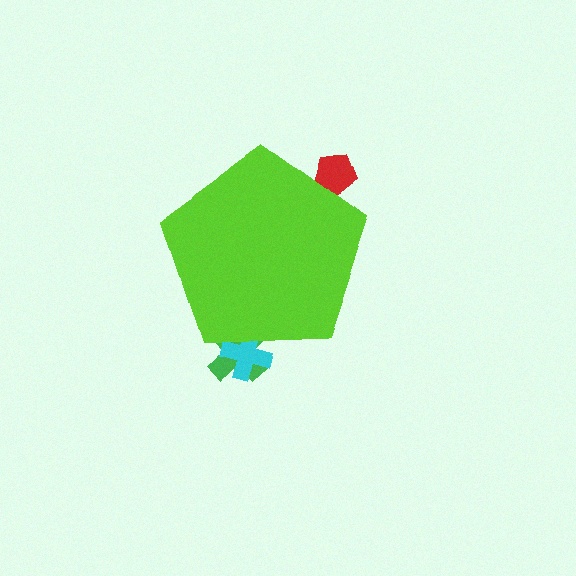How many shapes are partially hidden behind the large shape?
3 shapes are partially hidden.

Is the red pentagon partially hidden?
Yes, the red pentagon is partially hidden behind the lime pentagon.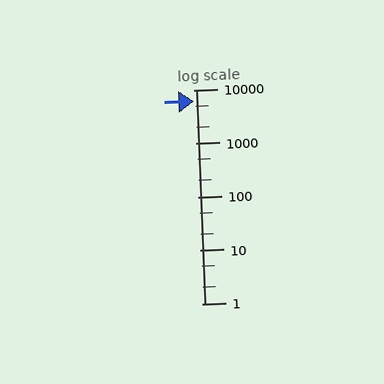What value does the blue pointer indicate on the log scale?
The pointer indicates approximately 6200.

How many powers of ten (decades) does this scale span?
The scale spans 4 decades, from 1 to 10000.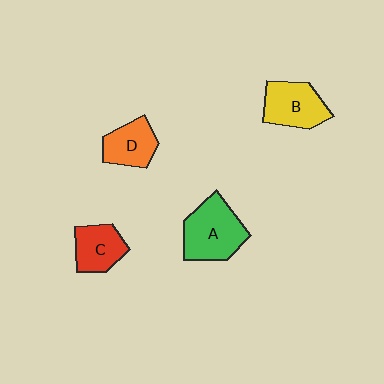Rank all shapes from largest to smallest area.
From largest to smallest: A (green), B (yellow), C (red), D (orange).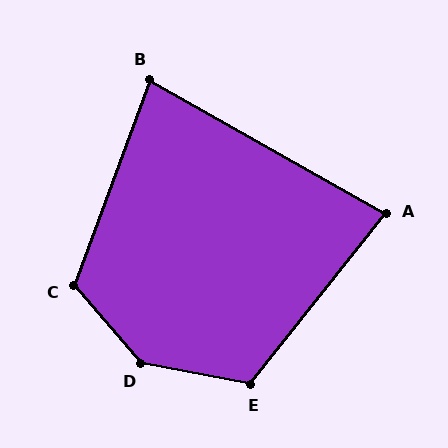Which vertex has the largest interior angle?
D, at approximately 141 degrees.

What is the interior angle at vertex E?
Approximately 118 degrees (obtuse).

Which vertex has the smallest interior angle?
B, at approximately 81 degrees.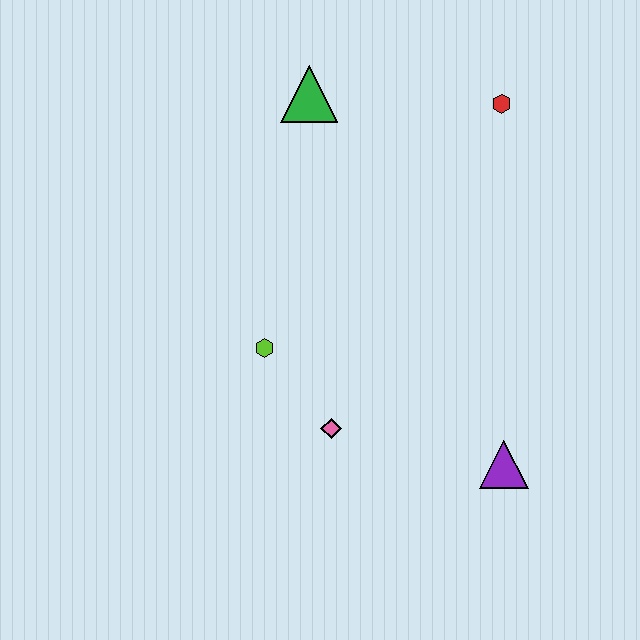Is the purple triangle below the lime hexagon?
Yes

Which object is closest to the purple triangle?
The pink diamond is closest to the purple triangle.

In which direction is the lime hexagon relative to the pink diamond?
The lime hexagon is above the pink diamond.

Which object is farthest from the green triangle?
The purple triangle is farthest from the green triangle.